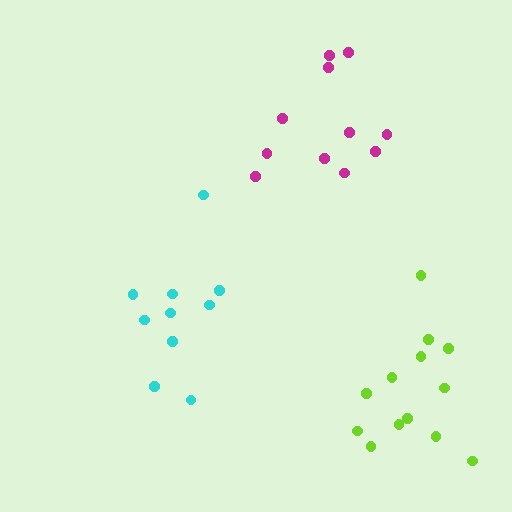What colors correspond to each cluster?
The clusters are colored: cyan, magenta, lime.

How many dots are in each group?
Group 1: 10 dots, Group 2: 11 dots, Group 3: 13 dots (34 total).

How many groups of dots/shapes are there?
There are 3 groups.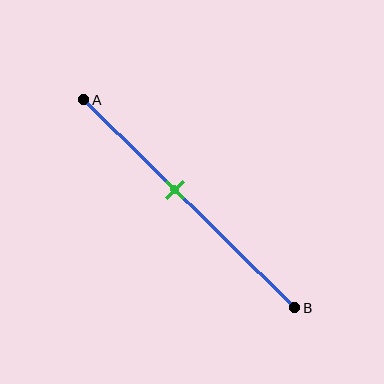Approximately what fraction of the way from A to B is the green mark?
The green mark is approximately 45% of the way from A to B.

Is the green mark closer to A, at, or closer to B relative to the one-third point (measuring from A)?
The green mark is closer to point B than the one-third point of segment AB.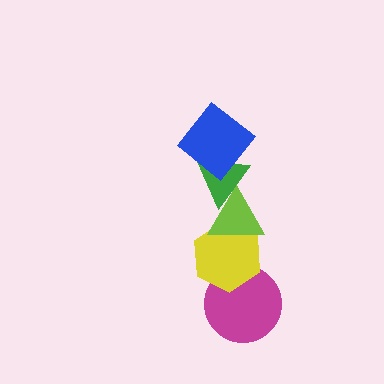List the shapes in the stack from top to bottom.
From top to bottom: the blue diamond, the green triangle, the lime triangle, the yellow hexagon, the magenta circle.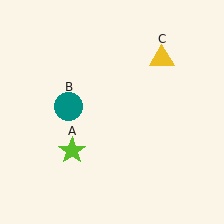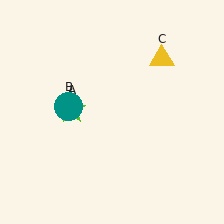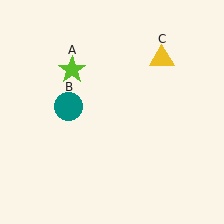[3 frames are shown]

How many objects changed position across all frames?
1 object changed position: lime star (object A).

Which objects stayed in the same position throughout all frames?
Teal circle (object B) and yellow triangle (object C) remained stationary.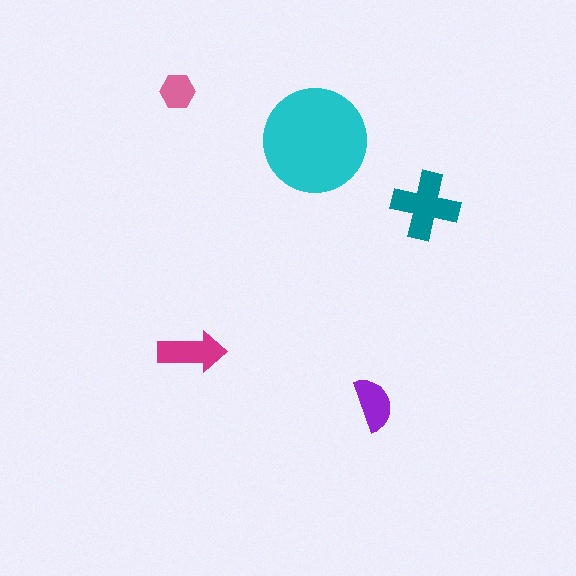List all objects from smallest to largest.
The pink hexagon, the purple semicircle, the magenta arrow, the teal cross, the cyan circle.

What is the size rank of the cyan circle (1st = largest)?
1st.